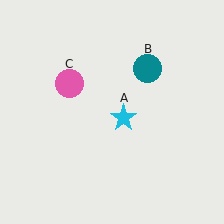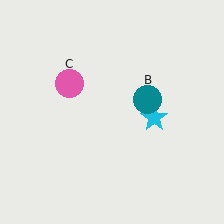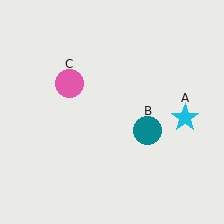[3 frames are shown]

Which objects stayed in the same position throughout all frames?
Pink circle (object C) remained stationary.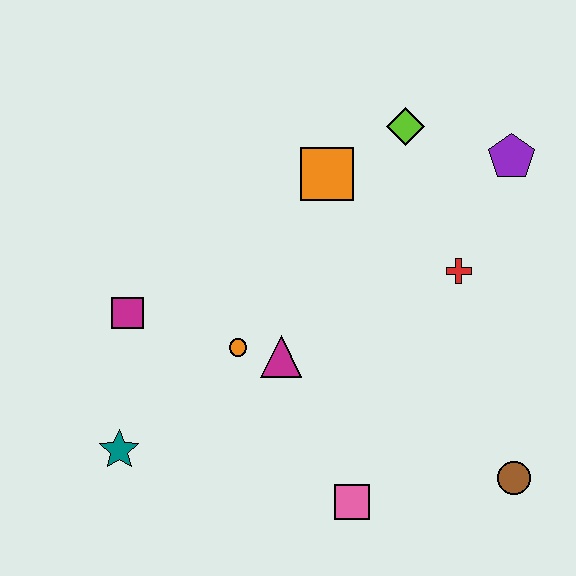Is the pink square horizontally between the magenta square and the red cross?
Yes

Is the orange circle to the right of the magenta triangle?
No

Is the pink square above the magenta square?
No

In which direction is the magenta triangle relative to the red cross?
The magenta triangle is to the left of the red cross.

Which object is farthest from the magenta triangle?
The purple pentagon is farthest from the magenta triangle.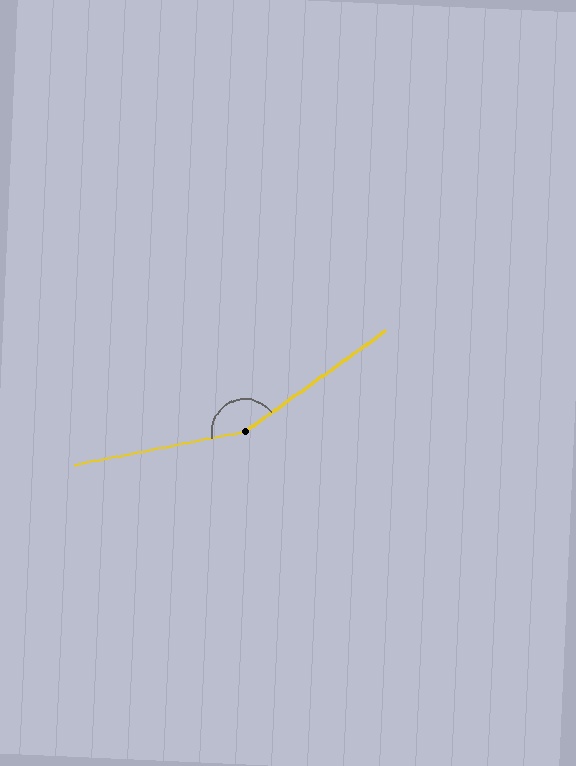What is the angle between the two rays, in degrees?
Approximately 155 degrees.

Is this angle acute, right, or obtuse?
It is obtuse.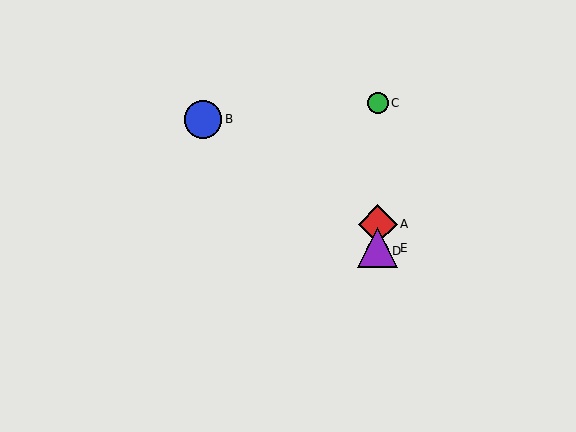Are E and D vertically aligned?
Yes, both are at x≈378.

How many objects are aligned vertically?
4 objects (A, C, D, E) are aligned vertically.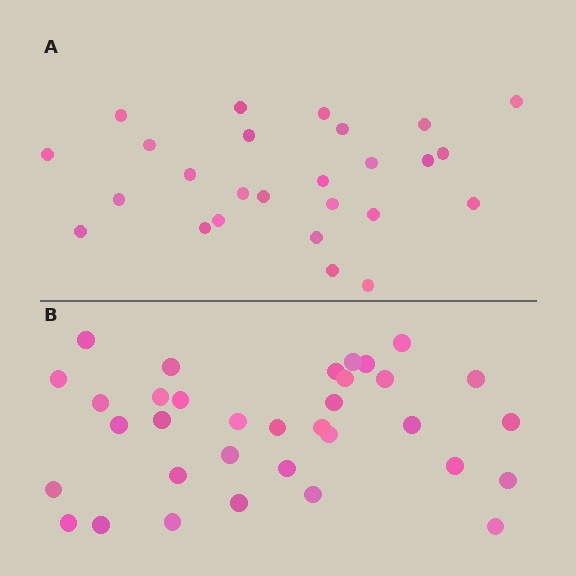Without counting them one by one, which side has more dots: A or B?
Region B (the bottom region) has more dots.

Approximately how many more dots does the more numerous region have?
Region B has roughly 8 or so more dots than region A.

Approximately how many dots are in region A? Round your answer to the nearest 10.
About 30 dots. (The exact count is 26, which rounds to 30.)